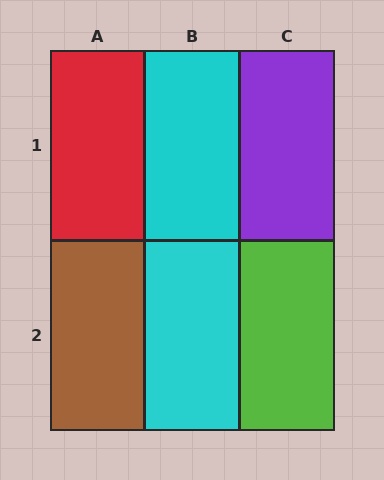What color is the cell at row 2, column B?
Cyan.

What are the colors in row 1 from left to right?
Red, cyan, purple.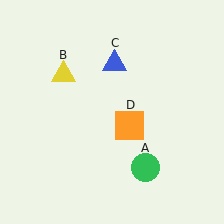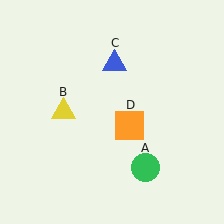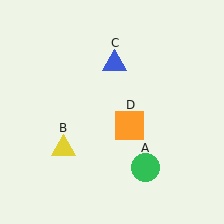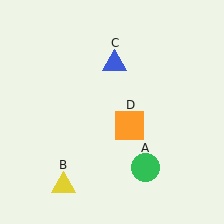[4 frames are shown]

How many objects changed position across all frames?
1 object changed position: yellow triangle (object B).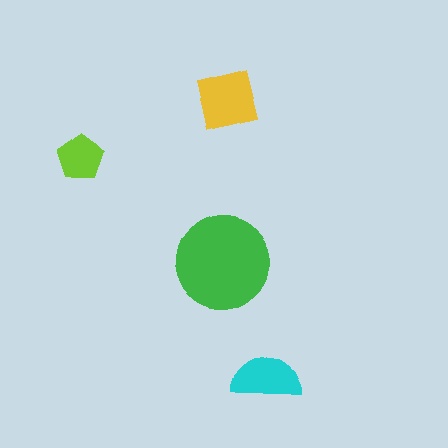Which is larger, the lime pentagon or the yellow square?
The yellow square.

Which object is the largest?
The green circle.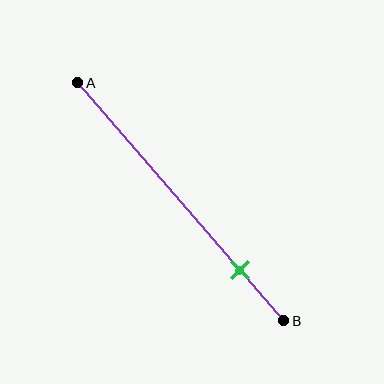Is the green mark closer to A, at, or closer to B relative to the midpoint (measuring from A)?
The green mark is closer to point B than the midpoint of segment AB.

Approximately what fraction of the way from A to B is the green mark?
The green mark is approximately 80% of the way from A to B.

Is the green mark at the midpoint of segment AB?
No, the mark is at about 80% from A, not at the 50% midpoint.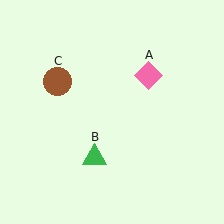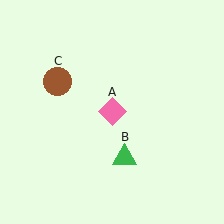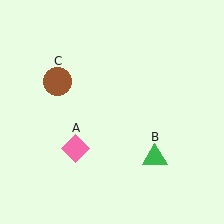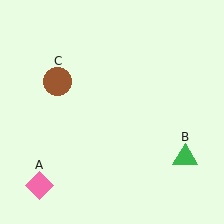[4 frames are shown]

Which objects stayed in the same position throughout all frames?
Brown circle (object C) remained stationary.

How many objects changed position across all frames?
2 objects changed position: pink diamond (object A), green triangle (object B).